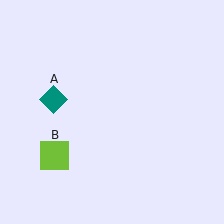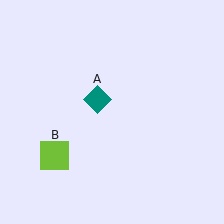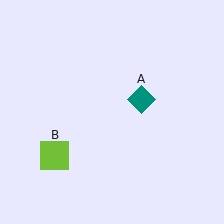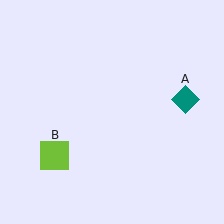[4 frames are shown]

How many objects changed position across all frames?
1 object changed position: teal diamond (object A).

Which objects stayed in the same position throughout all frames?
Lime square (object B) remained stationary.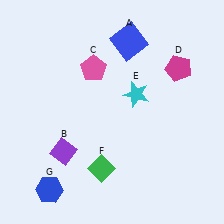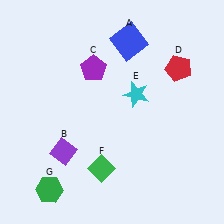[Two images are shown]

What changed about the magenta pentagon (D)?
In Image 1, D is magenta. In Image 2, it changed to red.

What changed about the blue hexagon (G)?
In Image 1, G is blue. In Image 2, it changed to green.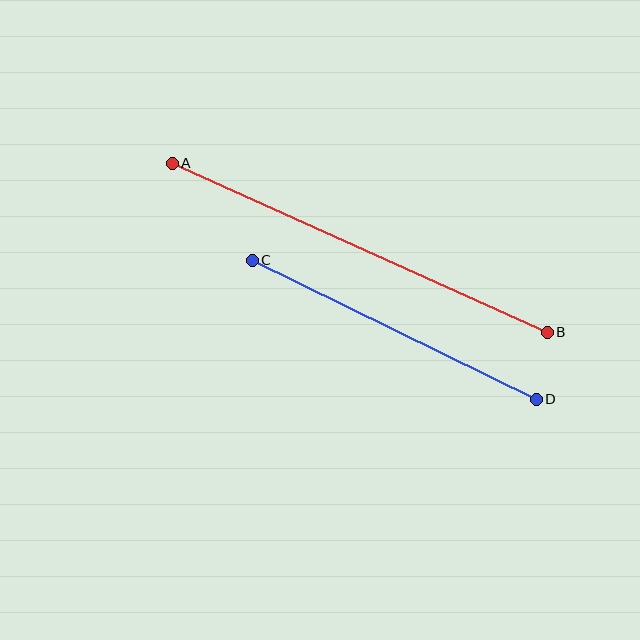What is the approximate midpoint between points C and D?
The midpoint is at approximately (394, 330) pixels.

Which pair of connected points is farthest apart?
Points A and B are farthest apart.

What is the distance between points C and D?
The distance is approximately 316 pixels.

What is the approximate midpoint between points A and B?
The midpoint is at approximately (360, 248) pixels.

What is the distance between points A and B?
The distance is approximately 411 pixels.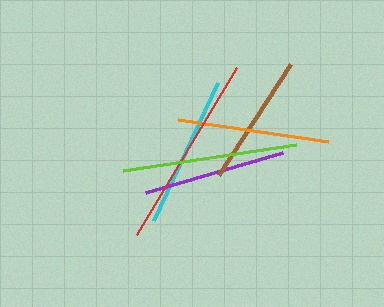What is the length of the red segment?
The red segment is approximately 195 pixels long.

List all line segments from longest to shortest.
From longest to shortest: red, lime, cyan, orange, purple, brown.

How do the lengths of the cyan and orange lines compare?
The cyan and orange lines are approximately the same length.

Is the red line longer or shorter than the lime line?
The red line is longer than the lime line.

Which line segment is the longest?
The red line is the longest at approximately 195 pixels.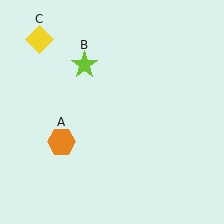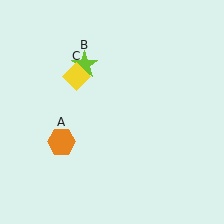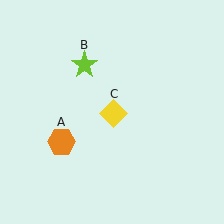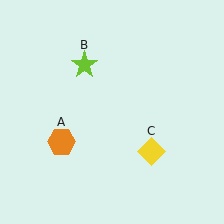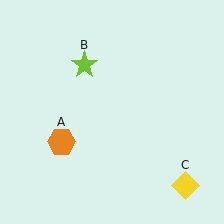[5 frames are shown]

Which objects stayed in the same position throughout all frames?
Orange hexagon (object A) and lime star (object B) remained stationary.